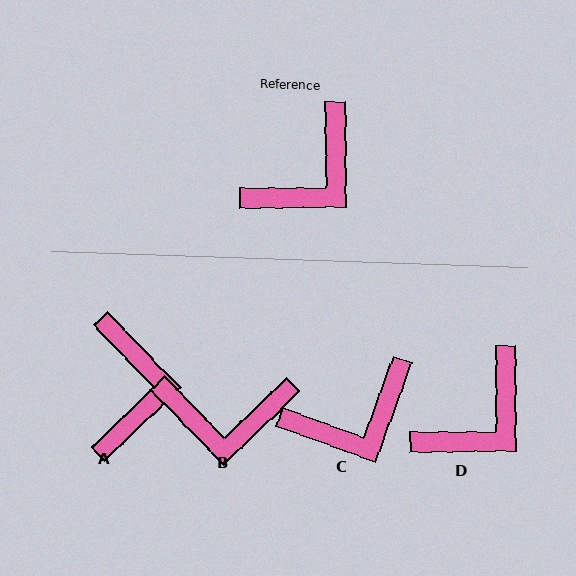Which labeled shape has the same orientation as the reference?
D.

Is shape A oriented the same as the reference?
No, it is off by about 44 degrees.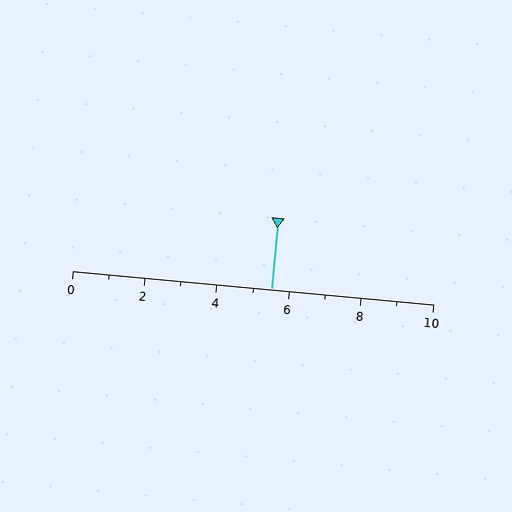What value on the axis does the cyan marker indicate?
The marker indicates approximately 5.5.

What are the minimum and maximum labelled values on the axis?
The axis runs from 0 to 10.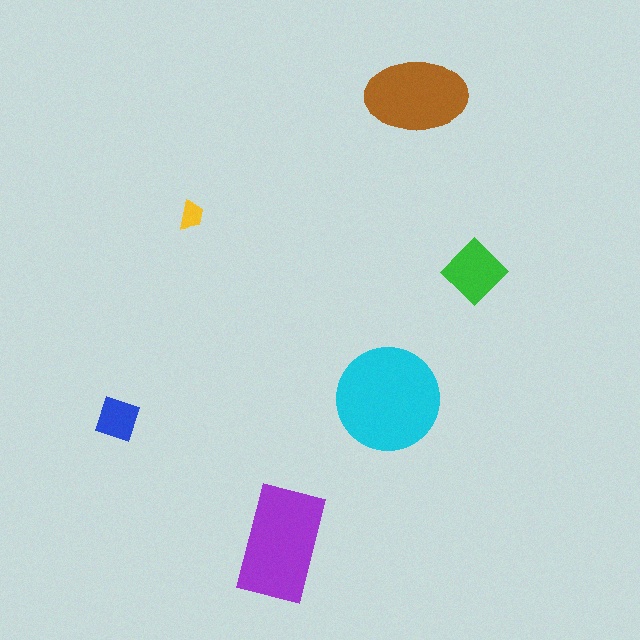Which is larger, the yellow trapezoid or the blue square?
The blue square.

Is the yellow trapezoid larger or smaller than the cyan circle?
Smaller.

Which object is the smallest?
The yellow trapezoid.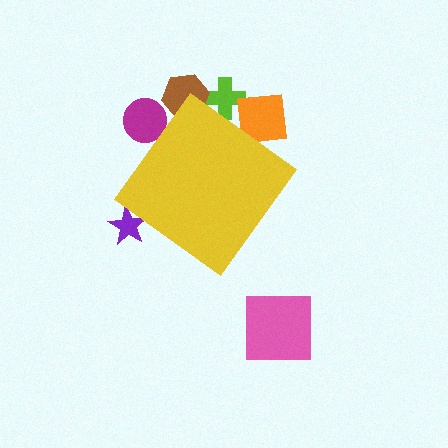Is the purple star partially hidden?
Yes, the purple star is partially hidden behind the yellow diamond.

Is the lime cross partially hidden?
Yes, the lime cross is partially hidden behind the yellow diamond.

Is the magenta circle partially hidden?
Yes, the magenta circle is partially hidden behind the yellow diamond.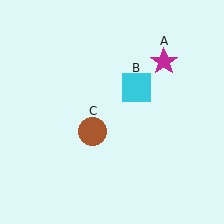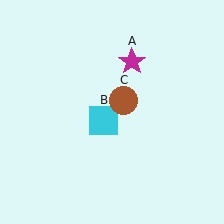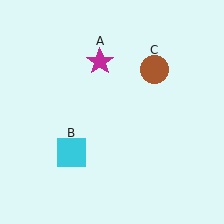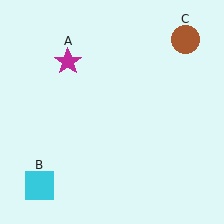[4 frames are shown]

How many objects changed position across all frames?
3 objects changed position: magenta star (object A), cyan square (object B), brown circle (object C).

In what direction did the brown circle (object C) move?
The brown circle (object C) moved up and to the right.